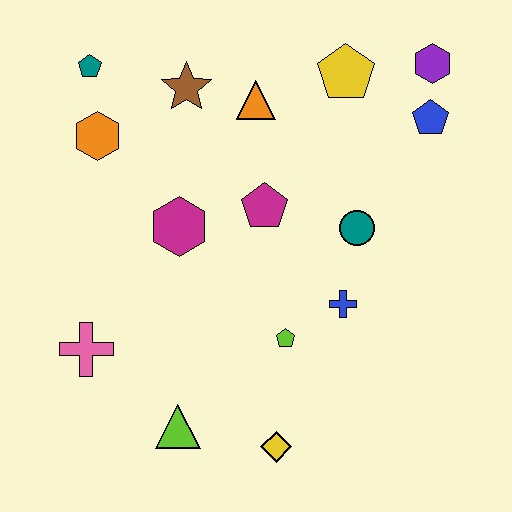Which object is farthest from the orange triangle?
The yellow diamond is farthest from the orange triangle.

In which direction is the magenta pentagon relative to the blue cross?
The magenta pentagon is above the blue cross.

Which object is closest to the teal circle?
The blue cross is closest to the teal circle.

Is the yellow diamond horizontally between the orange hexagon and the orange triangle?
No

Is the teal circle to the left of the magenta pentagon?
No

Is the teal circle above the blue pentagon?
No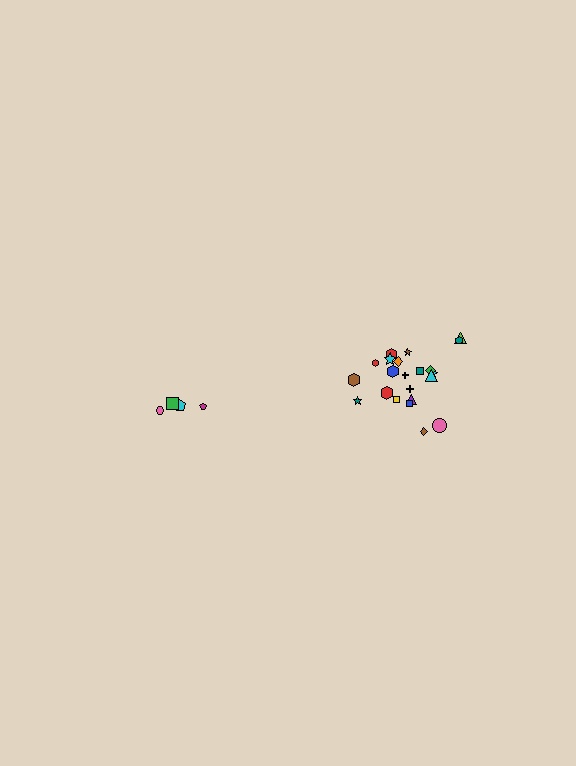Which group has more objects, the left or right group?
The right group.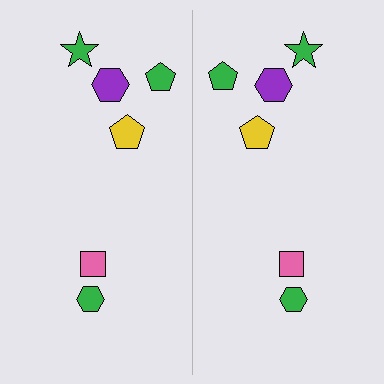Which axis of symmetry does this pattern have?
The pattern has a vertical axis of symmetry running through the center of the image.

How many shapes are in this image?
There are 12 shapes in this image.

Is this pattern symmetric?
Yes, this pattern has bilateral (reflection) symmetry.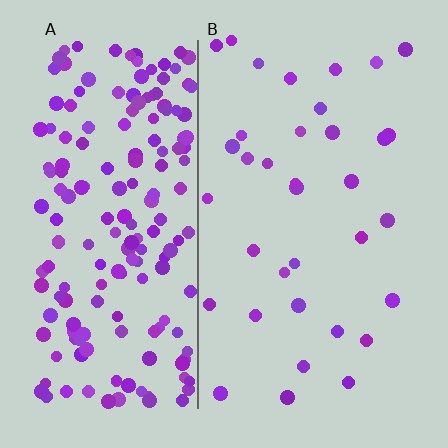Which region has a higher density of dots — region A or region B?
A (the left).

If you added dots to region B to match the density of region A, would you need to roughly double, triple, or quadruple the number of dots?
Approximately quadruple.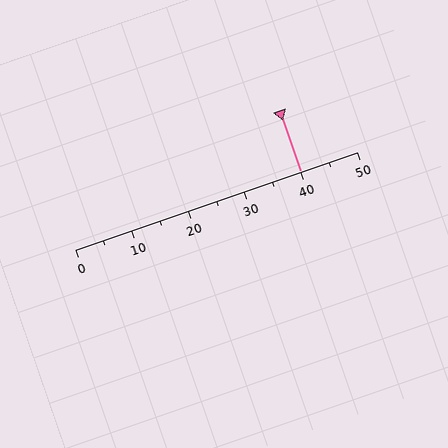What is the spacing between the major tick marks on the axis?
The major ticks are spaced 10 apart.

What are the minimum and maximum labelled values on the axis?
The axis runs from 0 to 50.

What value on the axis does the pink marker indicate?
The marker indicates approximately 40.